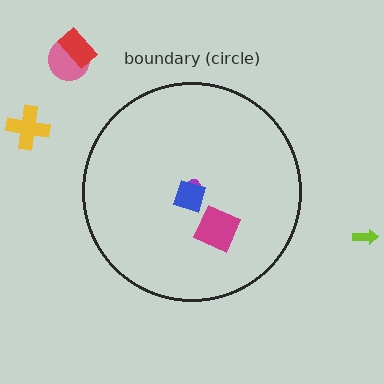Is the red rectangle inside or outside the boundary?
Outside.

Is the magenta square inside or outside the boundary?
Inside.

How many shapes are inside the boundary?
3 inside, 4 outside.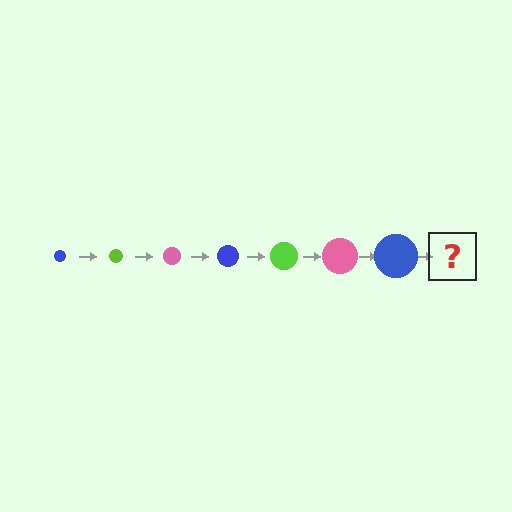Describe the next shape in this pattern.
It should be a lime circle, larger than the previous one.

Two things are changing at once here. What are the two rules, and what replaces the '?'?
The two rules are that the circle grows larger each step and the color cycles through blue, lime, and pink. The '?' should be a lime circle, larger than the previous one.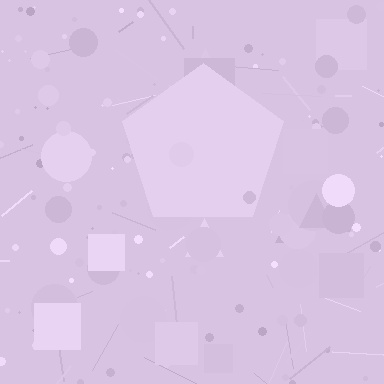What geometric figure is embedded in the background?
A pentagon is embedded in the background.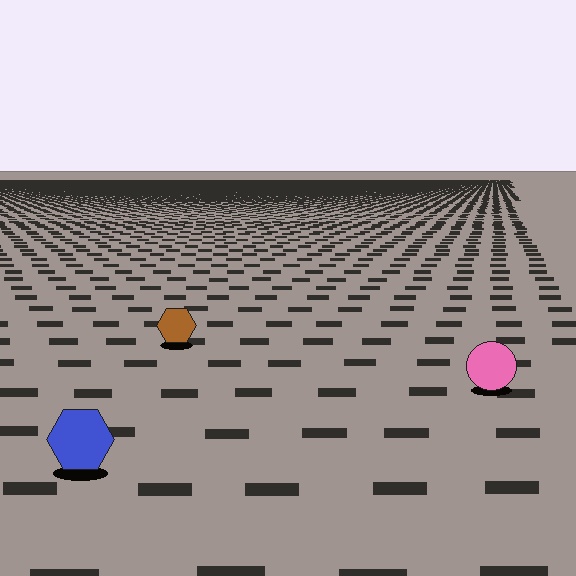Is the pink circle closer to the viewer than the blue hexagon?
No. The blue hexagon is closer — you can tell from the texture gradient: the ground texture is coarser near it.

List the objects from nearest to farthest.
From nearest to farthest: the blue hexagon, the pink circle, the brown hexagon.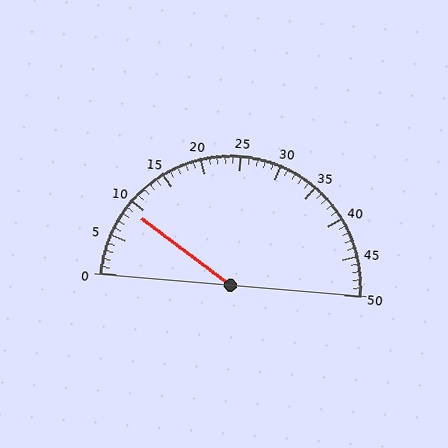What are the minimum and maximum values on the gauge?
The gauge ranges from 0 to 50.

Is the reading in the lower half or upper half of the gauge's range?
The reading is in the lower half of the range (0 to 50).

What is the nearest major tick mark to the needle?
The nearest major tick mark is 10.